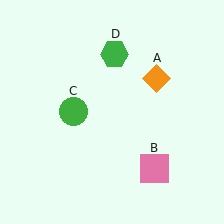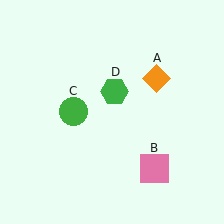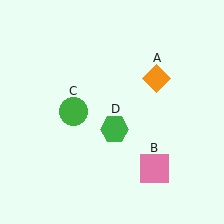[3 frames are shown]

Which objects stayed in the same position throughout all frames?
Orange diamond (object A) and pink square (object B) and green circle (object C) remained stationary.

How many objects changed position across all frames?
1 object changed position: green hexagon (object D).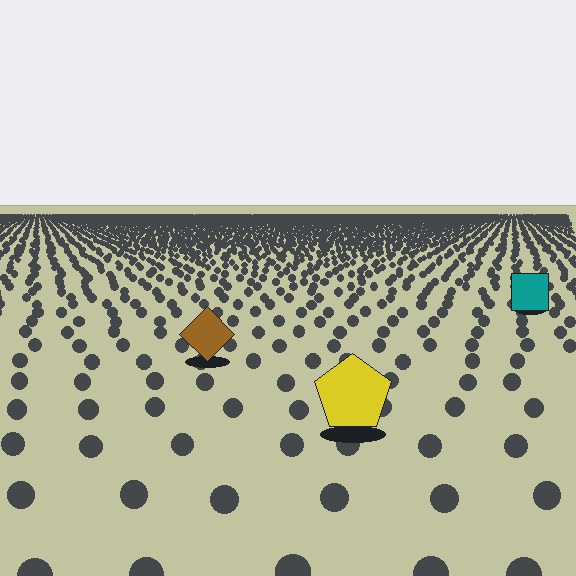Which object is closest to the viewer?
The yellow pentagon is closest. The texture marks near it are larger and more spread out.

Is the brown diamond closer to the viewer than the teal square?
Yes. The brown diamond is closer — you can tell from the texture gradient: the ground texture is coarser near it.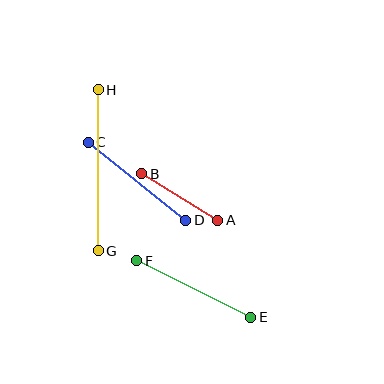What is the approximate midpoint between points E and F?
The midpoint is at approximately (194, 289) pixels.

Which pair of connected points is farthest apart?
Points G and H are farthest apart.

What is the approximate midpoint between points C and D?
The midpoint is at approximately (137, 181) pixels.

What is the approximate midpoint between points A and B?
The midpoint is at approximately (180, 197) pixels.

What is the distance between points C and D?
The distance is approximately 125 pixels.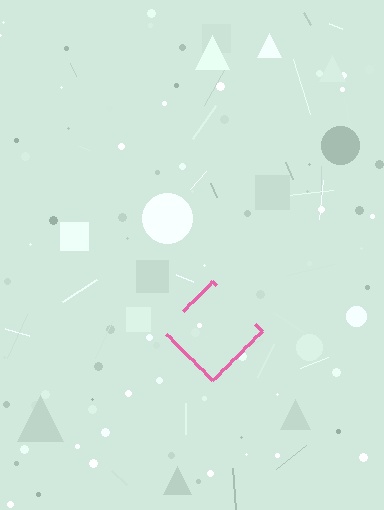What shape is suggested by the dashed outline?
The dashed outline suggests a diamond.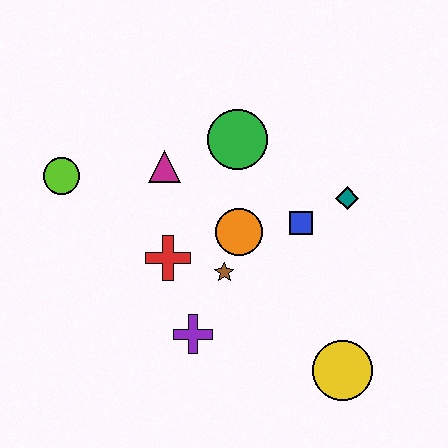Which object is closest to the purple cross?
The brown star is closest to the purple cross.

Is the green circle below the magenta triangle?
No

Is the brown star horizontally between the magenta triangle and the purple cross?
No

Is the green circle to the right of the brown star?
Yes